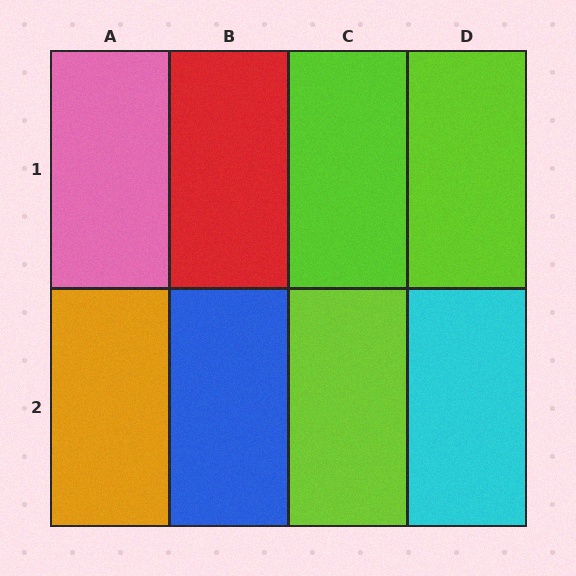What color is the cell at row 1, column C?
Lime.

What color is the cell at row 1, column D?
Lime.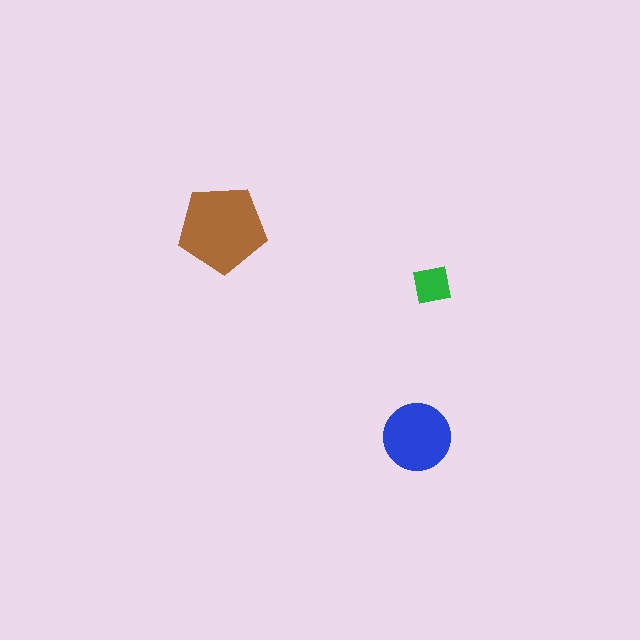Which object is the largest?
The brown pentagon.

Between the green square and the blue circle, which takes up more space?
The blue circle.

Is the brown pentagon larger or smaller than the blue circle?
Larger.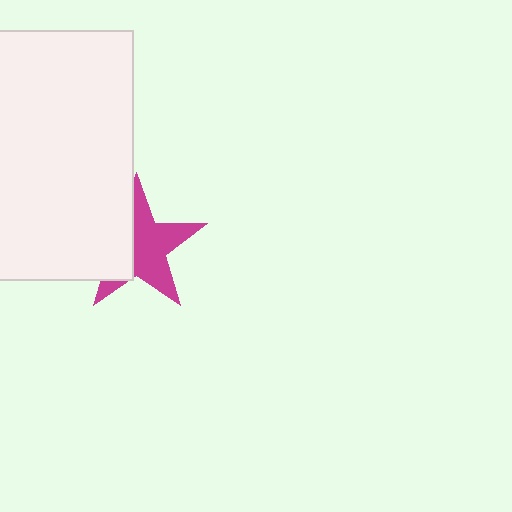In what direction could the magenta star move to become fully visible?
The magenta star could move right. That would shift it out from behind the white rectangle entirely.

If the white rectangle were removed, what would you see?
You would see the complete magenta star.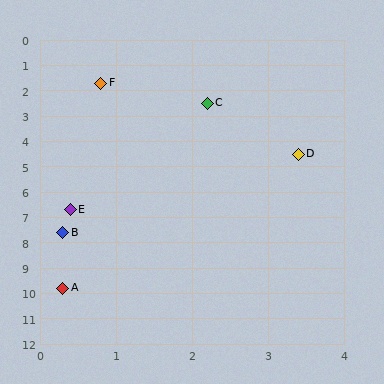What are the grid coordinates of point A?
Point A is at approximately (0.3, 9.8).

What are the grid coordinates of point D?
Point D is at approximately (3.4, 4.5).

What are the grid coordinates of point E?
Point E is at approximately (0.4, 6.7).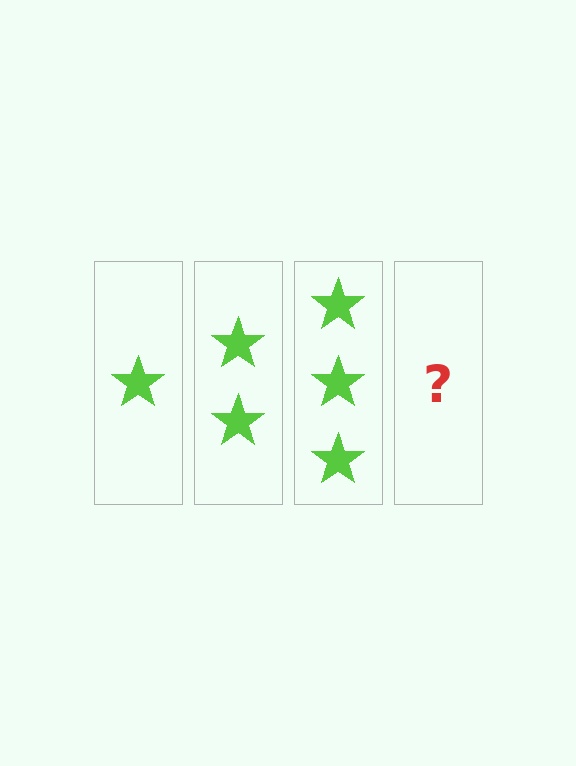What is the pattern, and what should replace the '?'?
The pattern is that each step adds one more star. The '?' should be 4 stars.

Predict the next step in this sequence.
The next step is 4 stars.